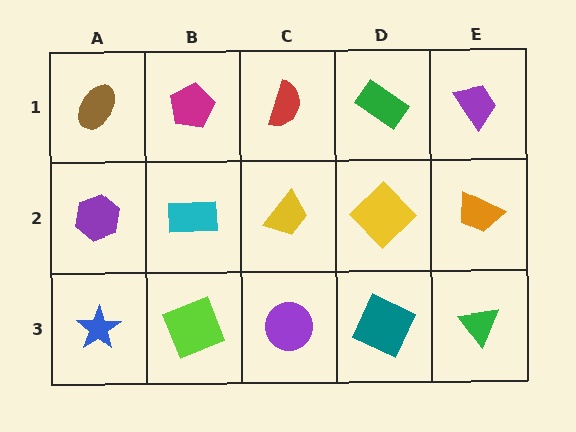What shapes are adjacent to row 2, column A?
A brown ellipse (row 1, column A), a blue star (row 3, column A), a cyan rectangle (row 2, column B).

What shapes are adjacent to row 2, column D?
A green rectangle (row 1, column D), a teal square (row 3, column D), a yellow trapezoid (row 2, column C), an orange trapezoid (row 2, column E).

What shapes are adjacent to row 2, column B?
A magenta pentagon (row 1, column B), a lime square (row 3, column B), a purple hexagon (row 2, column A), a yellow trapezoid (row 2, column C).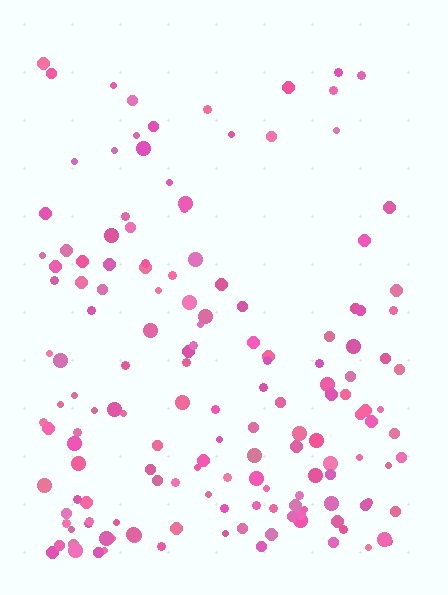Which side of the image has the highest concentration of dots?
The bottom.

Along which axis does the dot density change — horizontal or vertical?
Vertical.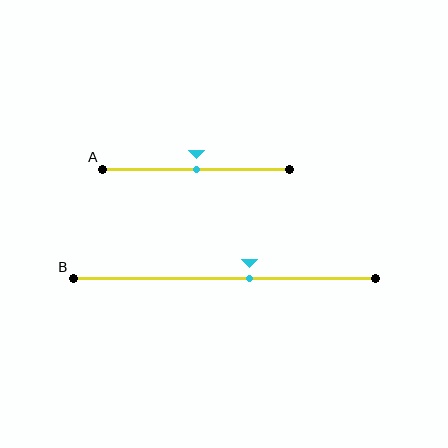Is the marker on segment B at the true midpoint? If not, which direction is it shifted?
No, the marker on segment B is shifted to the right by about 8% of the segment length.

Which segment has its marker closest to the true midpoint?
Segment A has its marker closest to the true midpoint.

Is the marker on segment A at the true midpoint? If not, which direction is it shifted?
Yes, the marker on segment A is at the true midpoint.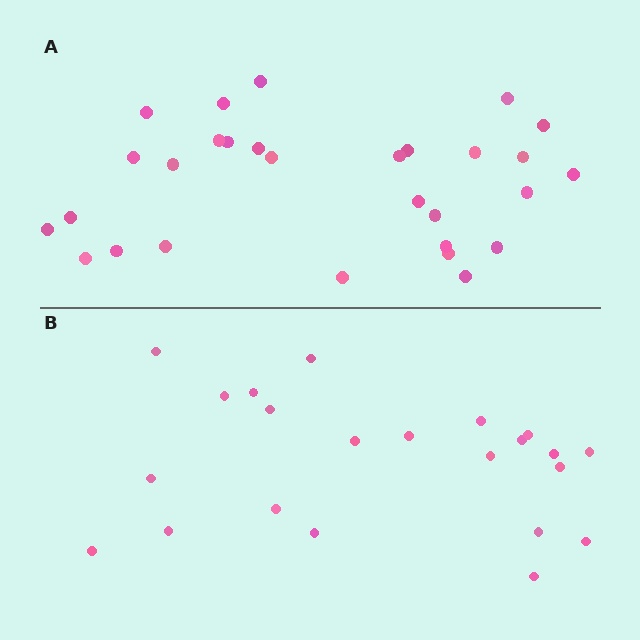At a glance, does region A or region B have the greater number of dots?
Region A (the top region) has more dots.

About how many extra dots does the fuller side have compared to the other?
Region A has roughly 8 or so more dots than region B.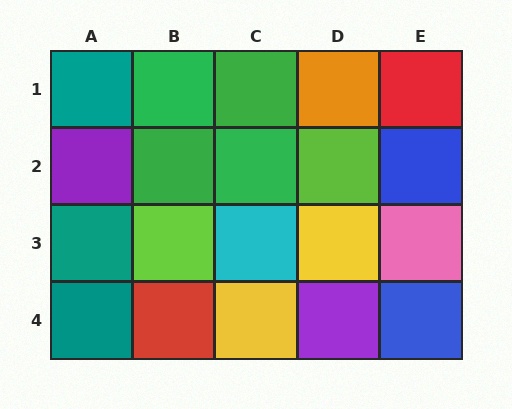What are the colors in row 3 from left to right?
Teal, lime, cyan, yellow, pink.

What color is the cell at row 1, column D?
Orange.